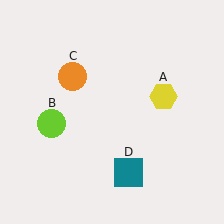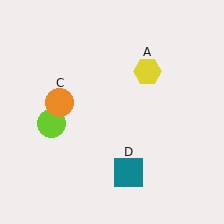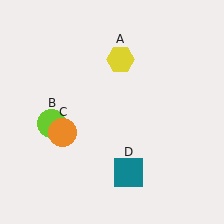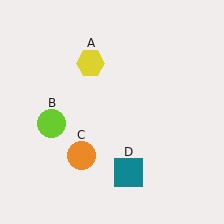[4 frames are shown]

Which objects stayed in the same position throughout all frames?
Lime circle (object B) and teal square (object D) remained stationary.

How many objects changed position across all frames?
2 objects changed position: yellow hexagon (object A), orange circle (object C).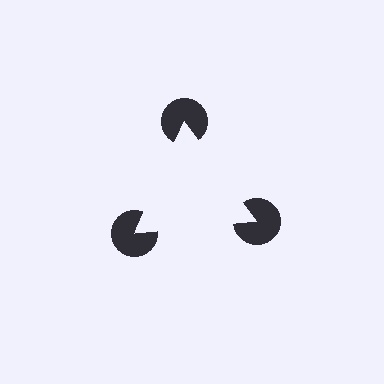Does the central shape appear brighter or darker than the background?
It typically appears slightly brighter than the background, even though no actual brightness change is drawn.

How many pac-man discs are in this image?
There are 3 — one at each vertex of the illusory triangle.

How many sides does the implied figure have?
3 sides.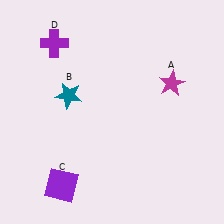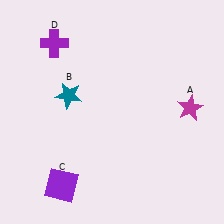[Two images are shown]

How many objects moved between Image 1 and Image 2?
1 object moved between the two images.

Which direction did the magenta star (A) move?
The magenta star (A) moved down.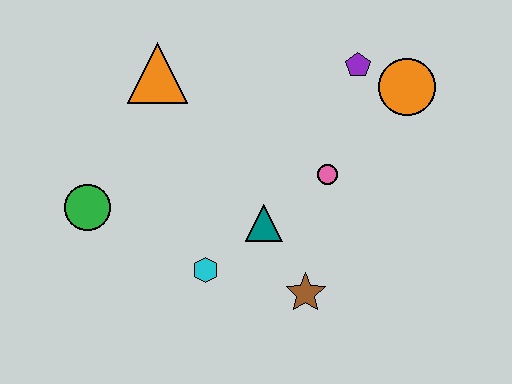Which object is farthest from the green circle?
The orange circle is farthest from the green circle.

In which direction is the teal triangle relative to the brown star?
The teal triangle is above the brown star.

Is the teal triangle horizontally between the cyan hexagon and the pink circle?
Yes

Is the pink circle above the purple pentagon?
No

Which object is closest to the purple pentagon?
The orange circle is closest to the purple pentagon.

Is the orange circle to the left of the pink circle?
No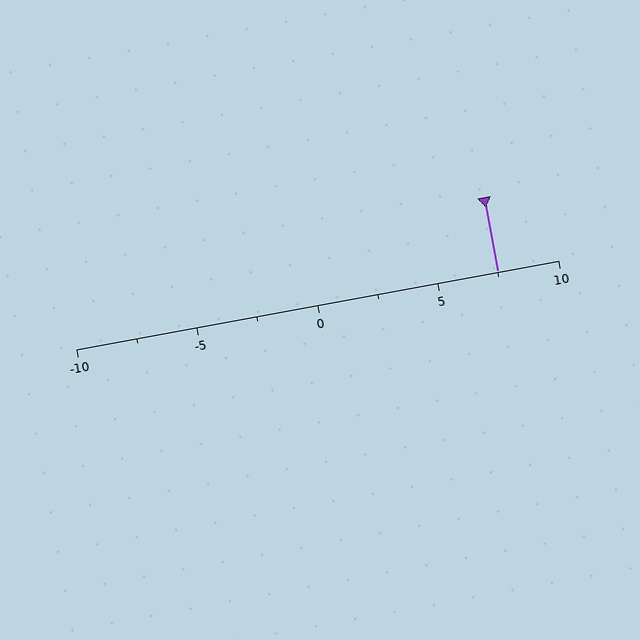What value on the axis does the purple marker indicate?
The marker indicates approximately 7.5.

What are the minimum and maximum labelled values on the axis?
The axis runs from -10 to 10.